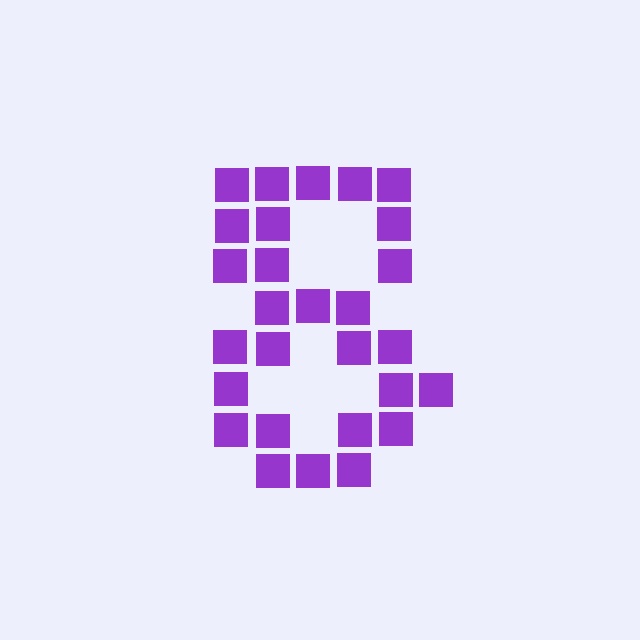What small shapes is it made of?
It is made of small squares.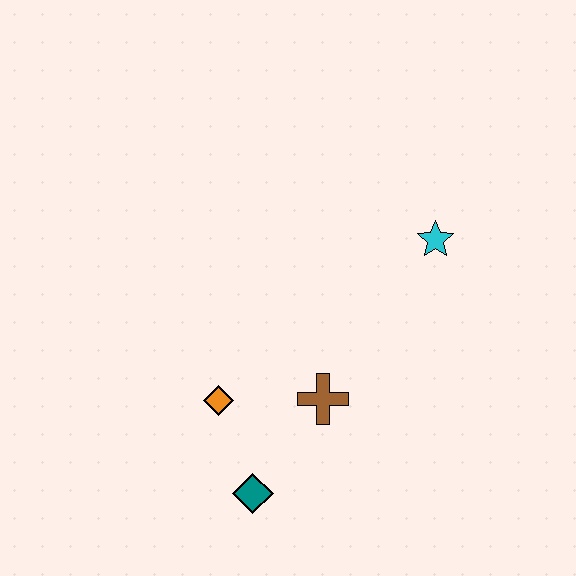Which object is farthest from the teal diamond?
The cyan star is farthest from the teal diamond.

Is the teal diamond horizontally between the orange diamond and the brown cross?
Yes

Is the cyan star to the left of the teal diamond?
No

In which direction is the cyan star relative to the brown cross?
The cyan star is above the brown cross.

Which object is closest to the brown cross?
The orange diamond is closest to the brown cross.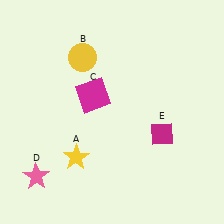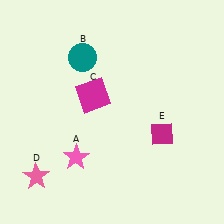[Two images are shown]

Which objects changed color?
A changed from yellow to pink. B changed from yellow to teal.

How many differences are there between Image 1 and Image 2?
There are 2 differences between the two images.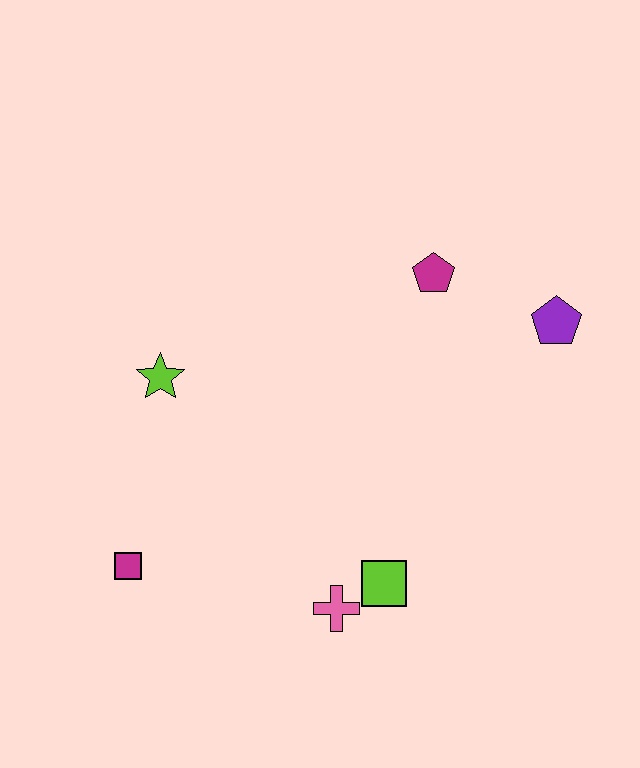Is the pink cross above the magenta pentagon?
No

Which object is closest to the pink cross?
The lime square is closest to the pink cross.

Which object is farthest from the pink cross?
The purple pentagon is farthest from the pink cross.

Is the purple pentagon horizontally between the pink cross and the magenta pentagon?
No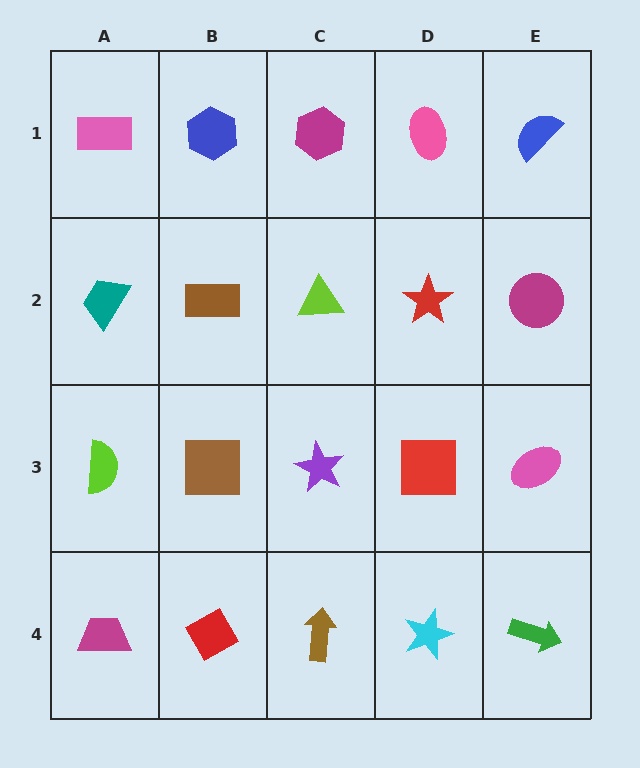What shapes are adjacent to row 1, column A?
A teal trapezoid (row 2, column A), a blue hexagon (row 1, column B).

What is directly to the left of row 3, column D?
A purple star.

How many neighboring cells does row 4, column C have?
3.